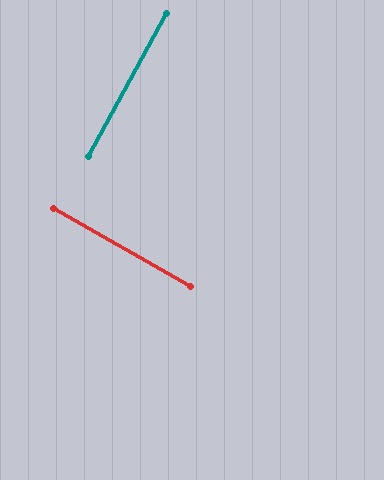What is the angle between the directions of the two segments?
Approximately 89 degrees.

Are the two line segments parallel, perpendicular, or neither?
Perpendicular — they meet at approximately 89°.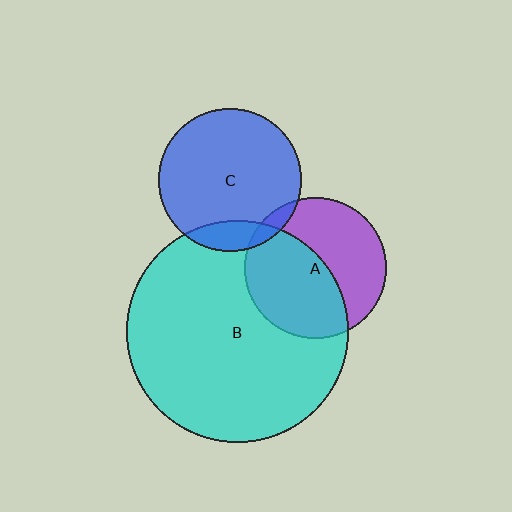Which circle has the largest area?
Circle B (cyan).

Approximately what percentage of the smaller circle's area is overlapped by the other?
Approximately 15%.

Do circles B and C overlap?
Yes.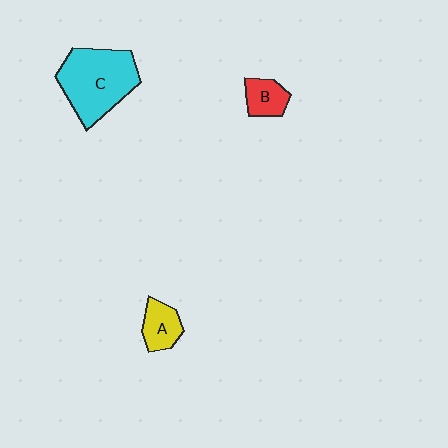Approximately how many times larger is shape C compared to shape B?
Approximately 3.1 times.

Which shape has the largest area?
Shape C (cyan).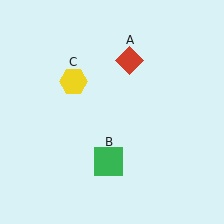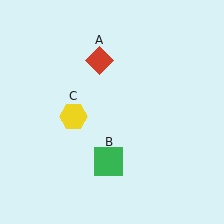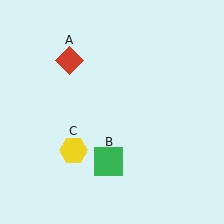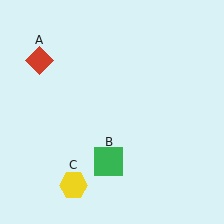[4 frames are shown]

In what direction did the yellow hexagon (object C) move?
The yellow hexagon (object C) moved down.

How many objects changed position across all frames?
2 objects changed position: red diamond (object A), yellow hexagon (object C).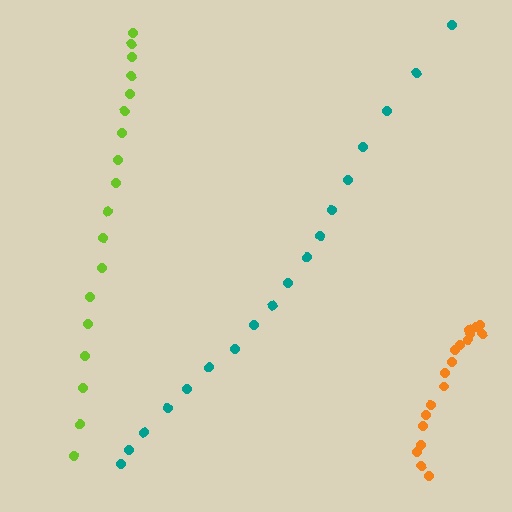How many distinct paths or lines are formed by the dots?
There are 3 distinct paths.